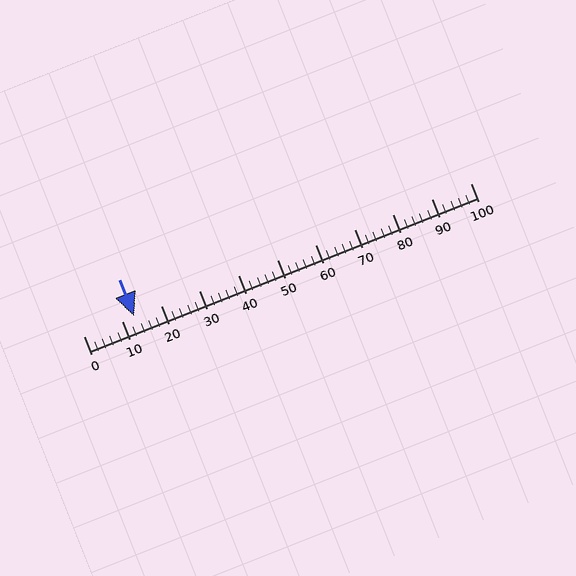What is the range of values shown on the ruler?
The ruler shows values from 0 to 100.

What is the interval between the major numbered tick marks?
The major tick marks are spaced 10 units apart.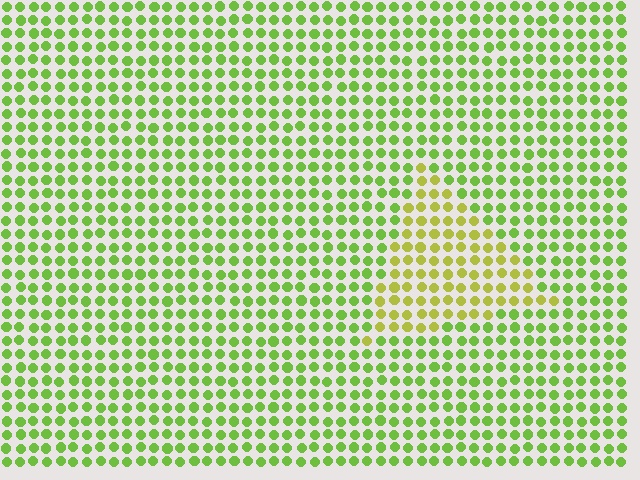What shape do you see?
I see a triangle.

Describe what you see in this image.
The image is filled with small lime elements in a uniform arrangement. A triangle-shaped region is visible where the elements are tinted to a slightly different hue, forming a subtle color boundary.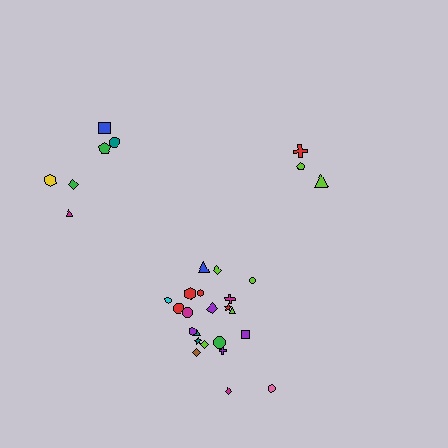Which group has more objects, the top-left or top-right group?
The top-left group.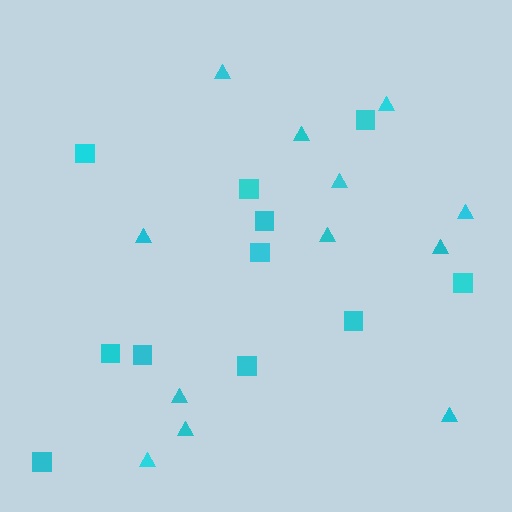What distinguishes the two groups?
There are 2 groups: one group of squares (11) and one group of triangles (12).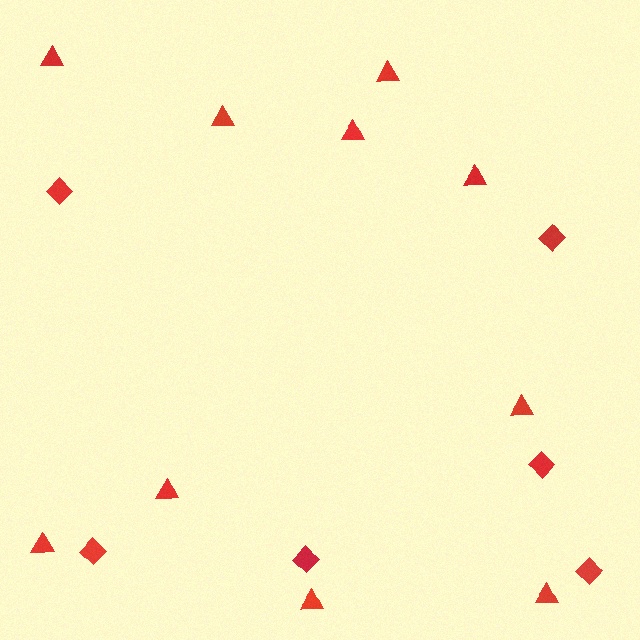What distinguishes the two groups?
There are 2 groups: one group of diamonds (6) and one group of triangles (10).